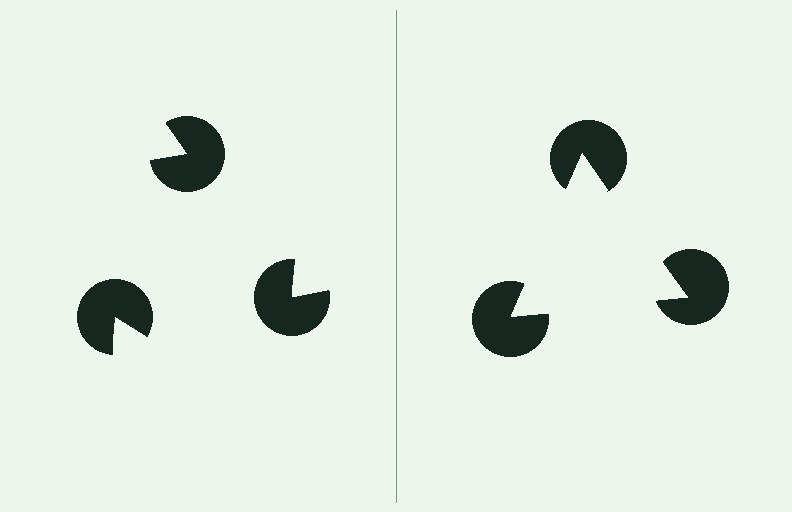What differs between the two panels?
The pac-man discs are positioned identically on both sides; only the wedge orientations differ. On the right they align to a triangle; on the left they are misaligned.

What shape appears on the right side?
An illusory triangle.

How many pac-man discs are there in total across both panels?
6 — 3 on each side.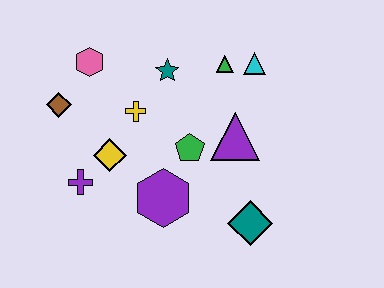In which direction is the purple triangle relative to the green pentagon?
The purple triangle is to the right of the green pentagon.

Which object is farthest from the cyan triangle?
The purple cross is farthest from the cyan triangle.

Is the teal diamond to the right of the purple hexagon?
Yes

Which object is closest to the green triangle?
The cyan triangle is closest to the green triangle.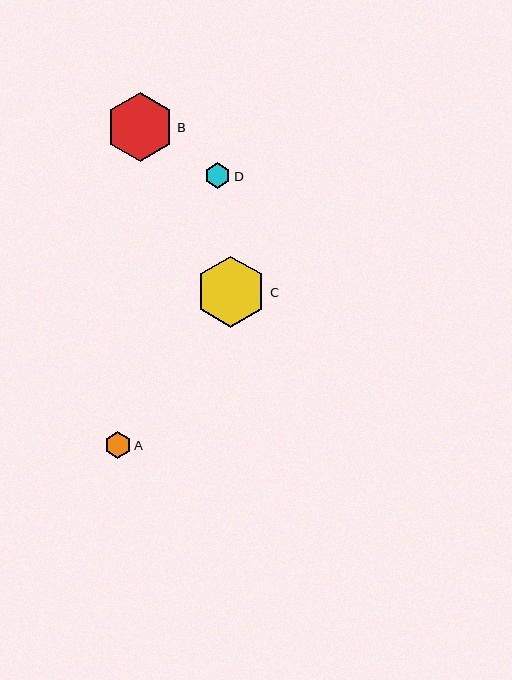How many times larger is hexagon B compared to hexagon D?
Hexagon B is approximately 2.6 times the size of hexagon D.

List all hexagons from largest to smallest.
From largest to smallest: C, B, A, D.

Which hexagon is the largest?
Hexagon C is the largest with a size of approximately 71 pixels.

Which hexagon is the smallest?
Hexagon D is the smallest with a size of approximately 26 pixels.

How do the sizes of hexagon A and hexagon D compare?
Hexagon A and hexagon D are approximately the same size.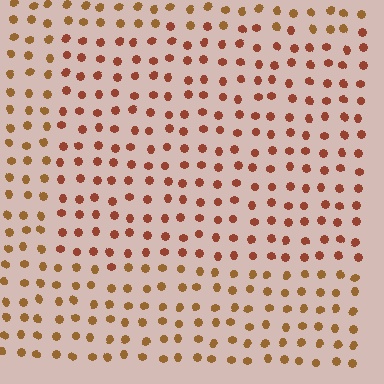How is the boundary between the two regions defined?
The boundary is defined purely by a slight shift in hue (about 22 degrees). Spacing, size, and orientation are identical on both sides.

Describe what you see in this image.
The image is filled with small brown elements in a uniform arrangement. A rectangle-shaped region is visible where the elements are tinted to a slightly different hue, forming a subtle color boundary.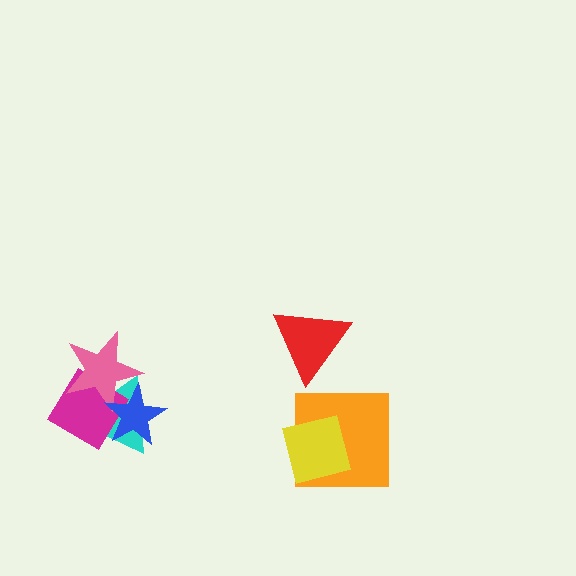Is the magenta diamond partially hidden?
Yes, it is partially covered by another shape.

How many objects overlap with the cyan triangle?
3 objects overlap with the cyan triangle.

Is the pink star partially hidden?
Yes, it is partially covered by another shape.